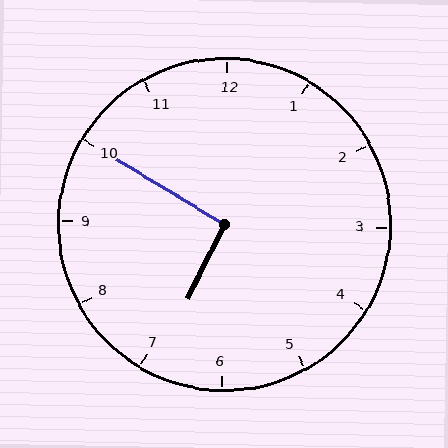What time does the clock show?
6:50.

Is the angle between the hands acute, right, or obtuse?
It is right.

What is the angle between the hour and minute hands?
Approximately 95 degrees.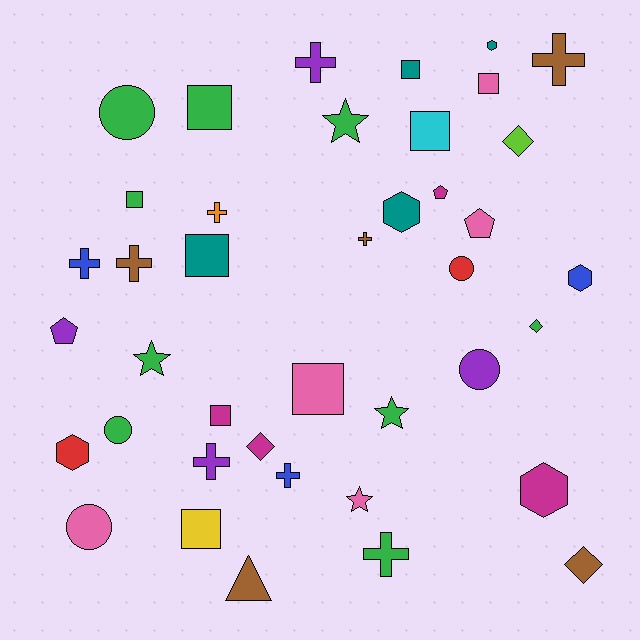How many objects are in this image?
There are 40 objects.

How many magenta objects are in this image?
There are 4 magenta objects.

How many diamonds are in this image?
There are 4 diamonds.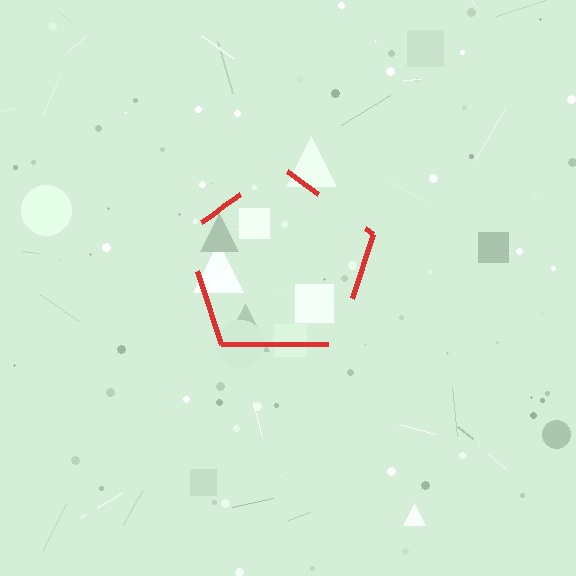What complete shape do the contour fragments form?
The contour fragments form a pentagon.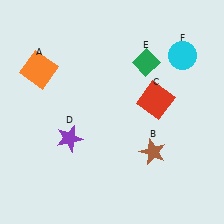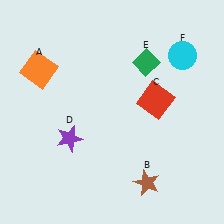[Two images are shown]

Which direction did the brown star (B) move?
The brown star (B) moved down.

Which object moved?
The brown star (B) moved down.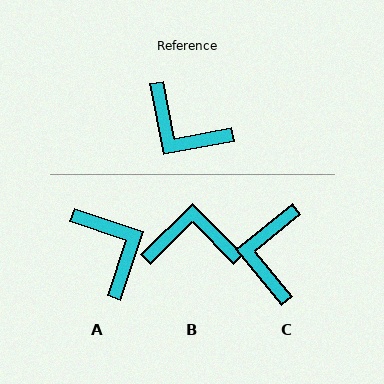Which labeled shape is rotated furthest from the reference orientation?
A, about 151 degrees away.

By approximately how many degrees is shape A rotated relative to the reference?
Approximately 151 degrees counter-clockwise.